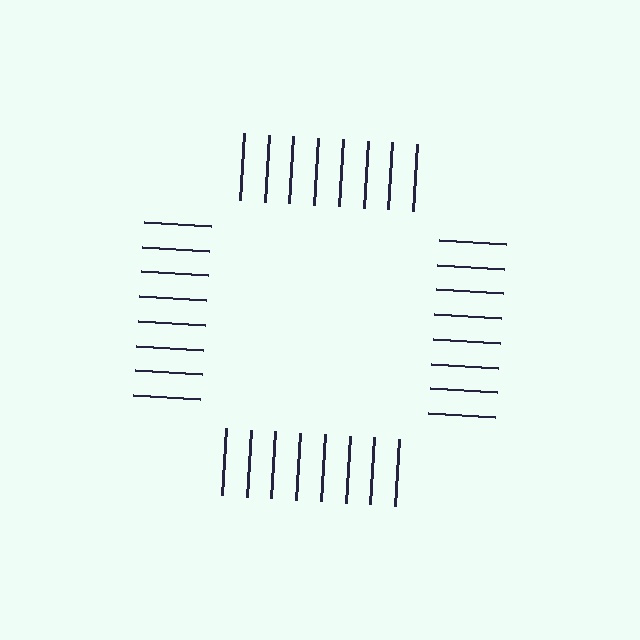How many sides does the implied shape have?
4 sides — the line-ends trace a square.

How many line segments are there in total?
32 — 8 along each of the 4 edges.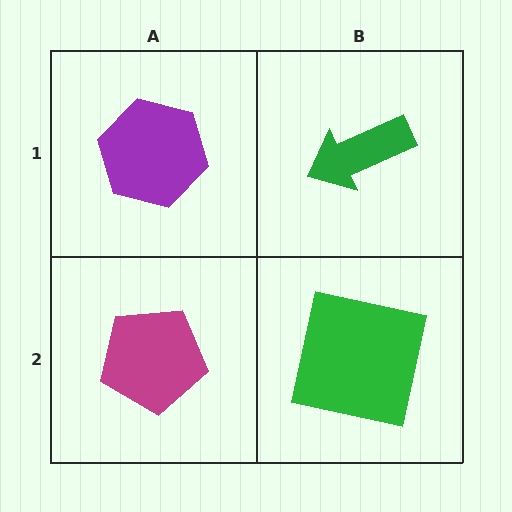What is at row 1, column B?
A green arrow.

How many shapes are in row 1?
2 shapes.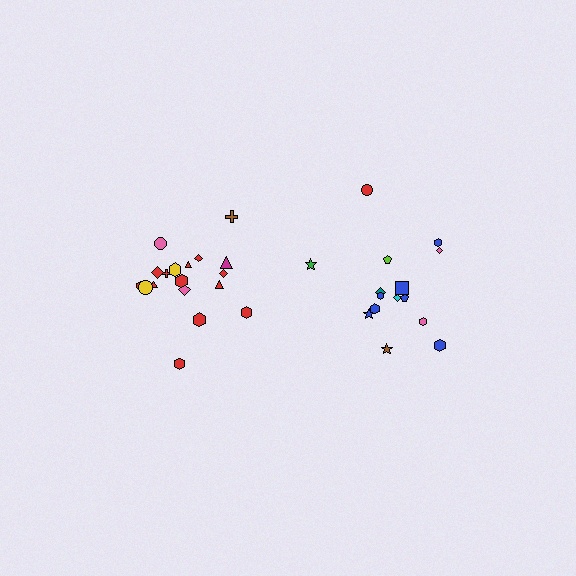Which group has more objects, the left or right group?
The left group.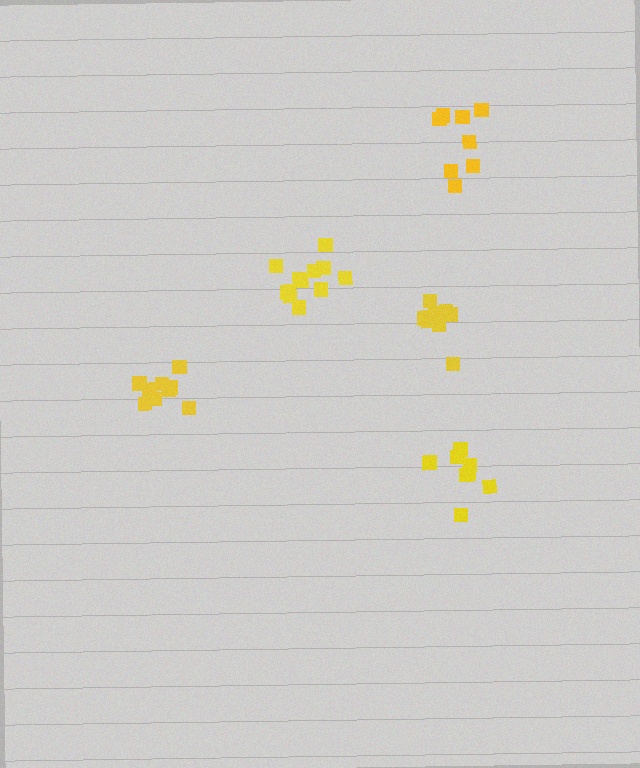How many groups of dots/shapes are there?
There are 5 groups.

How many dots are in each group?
Group 1: 8 dots, Group 2: 8 dots, Group 3: 10 dots, Group 4: 8 dots, Group 5: 12 dots (46 total).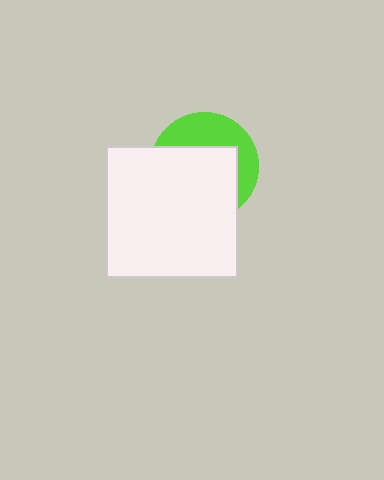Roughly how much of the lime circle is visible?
A small part of it is visible (roughly 38%).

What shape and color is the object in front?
The object in front is a white square.